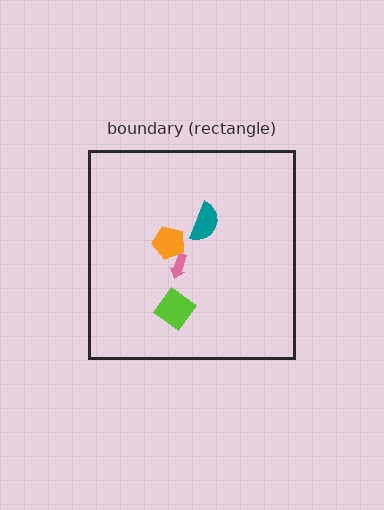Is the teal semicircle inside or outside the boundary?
Inside.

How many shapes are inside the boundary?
4 inside, 0 outside.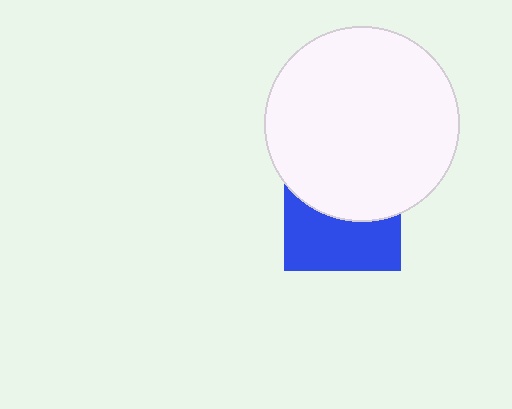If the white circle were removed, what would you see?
You would see the complete blue square.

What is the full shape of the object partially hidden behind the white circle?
The partially hidden object is a blue square.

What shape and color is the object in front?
The object in front is a white circle.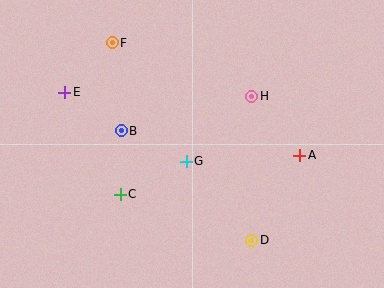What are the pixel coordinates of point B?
Point B is at (121, 131).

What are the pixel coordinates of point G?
Point G is at (186, 161).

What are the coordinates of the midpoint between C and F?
The midpoint between C and F is at (116, 119).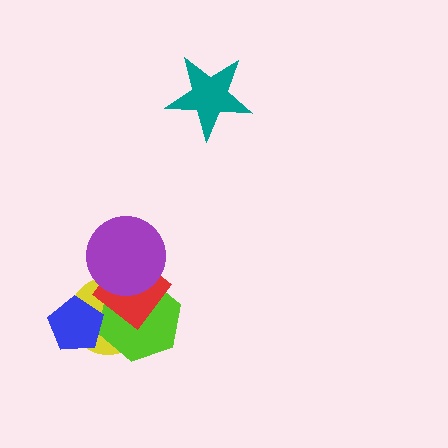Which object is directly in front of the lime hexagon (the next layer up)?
The red diamond is directly in front of the lime hexagon.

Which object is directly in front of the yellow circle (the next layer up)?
The lime hexagon is directly in front of the yellow circle.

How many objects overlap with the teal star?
0 objects overlap with the teal star.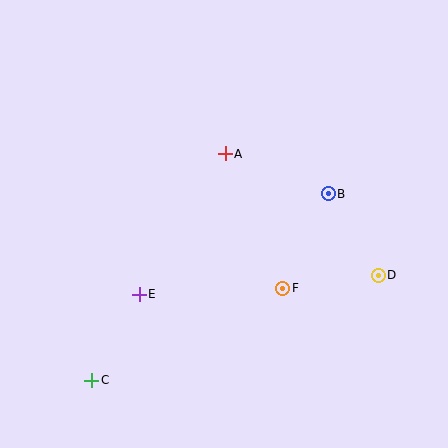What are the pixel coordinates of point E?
Point E is at (139, 294).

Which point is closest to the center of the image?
Point A at (225, 154) is closest to the center.